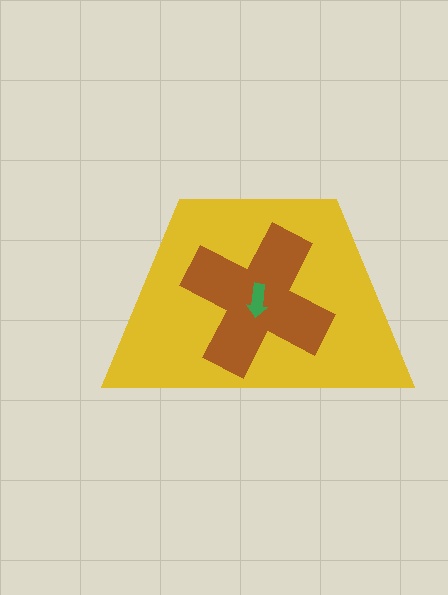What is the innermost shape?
The green arrow.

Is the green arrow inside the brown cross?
Yes.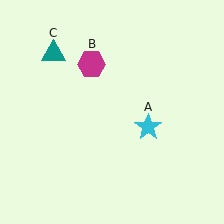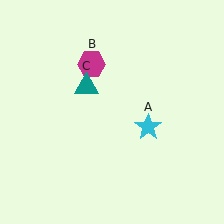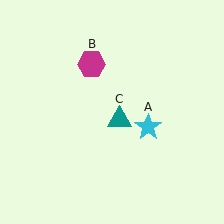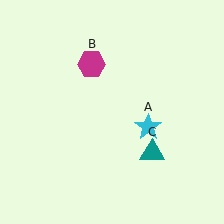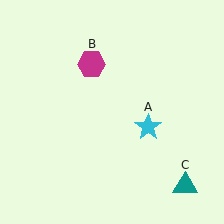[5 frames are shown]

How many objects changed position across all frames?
1 object changed position: teal triangle (object C).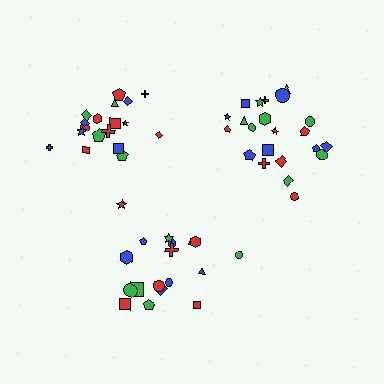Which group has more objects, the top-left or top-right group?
The top-right group.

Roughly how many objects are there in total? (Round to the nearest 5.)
Roughly 60 objects in total.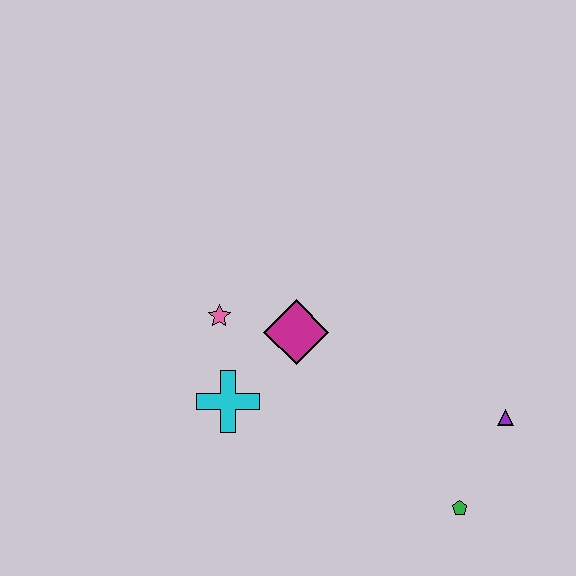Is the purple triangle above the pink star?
No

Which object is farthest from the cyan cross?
The purple triangle is farthest from the cyan cross.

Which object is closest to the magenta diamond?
The pink star is closest to the magenta diamond.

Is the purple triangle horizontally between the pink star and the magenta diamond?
No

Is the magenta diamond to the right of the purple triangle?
No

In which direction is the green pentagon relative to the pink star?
The green pentagon is to the right of the pink star.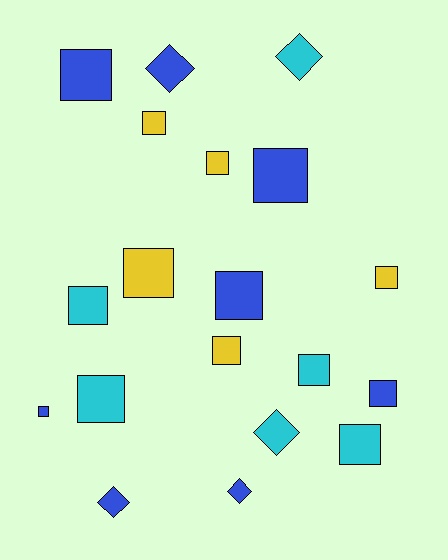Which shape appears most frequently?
Square, with 14 objects.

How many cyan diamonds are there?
There are 2 cyan diamonds.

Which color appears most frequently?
Blue, with 8 objects.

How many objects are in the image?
There are 19 objects.